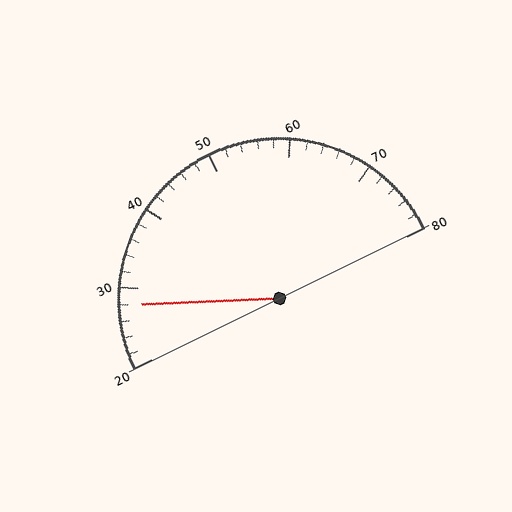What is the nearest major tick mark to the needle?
The nearest major tick mark is 30.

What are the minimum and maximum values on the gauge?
The gauge ranges from 20 to 80.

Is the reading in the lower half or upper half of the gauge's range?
The reading is in the lower half of the range (20 to 80).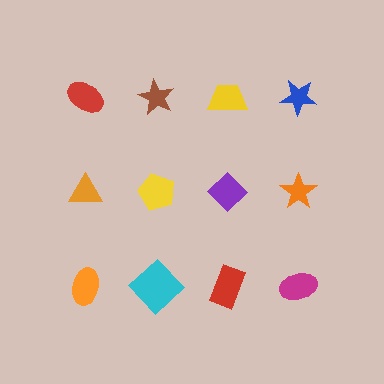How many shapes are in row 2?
4 shapes.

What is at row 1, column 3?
A yellow trapezoid.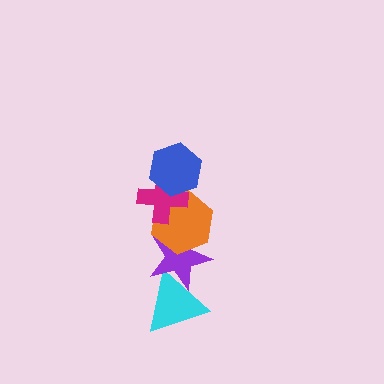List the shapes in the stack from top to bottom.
From top to bottom: the blue hexagon, the magenta cross, the orange hexagon, the purple star, the cyan triangle.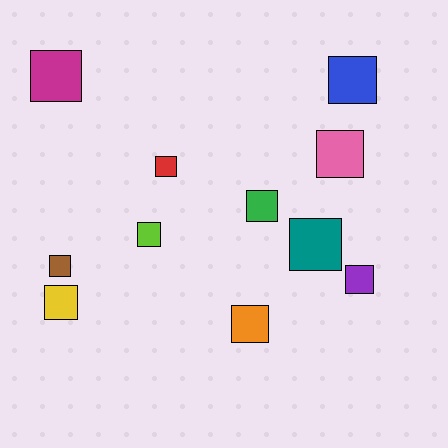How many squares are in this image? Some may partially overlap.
There are 11 squares.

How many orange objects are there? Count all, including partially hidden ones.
There is 1 orange object.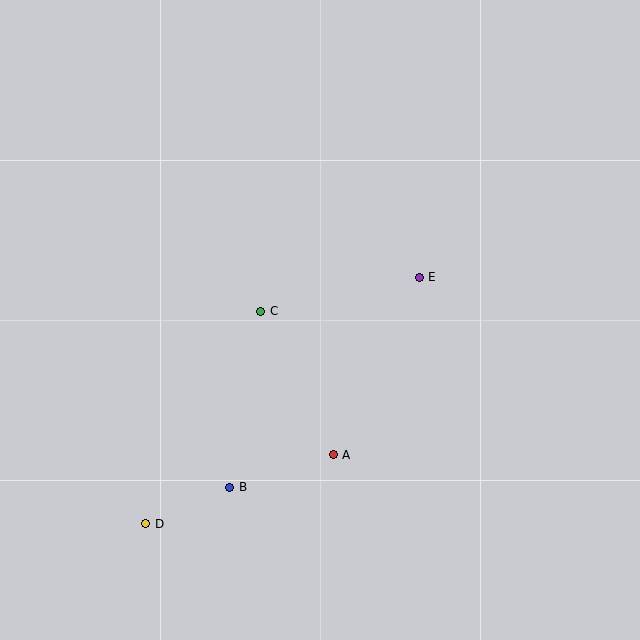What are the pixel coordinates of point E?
Point E is at (419, 277).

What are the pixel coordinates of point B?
Point B is at (230, 488).